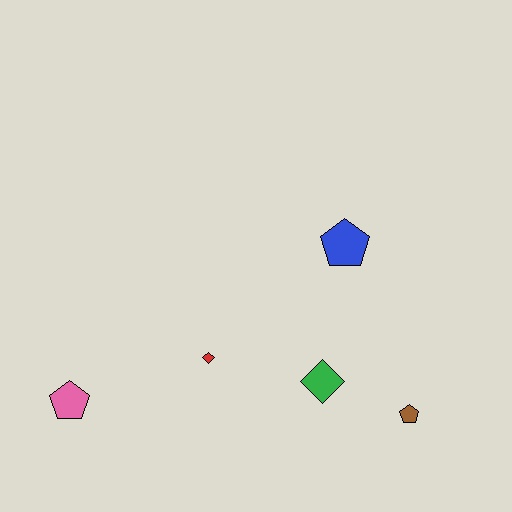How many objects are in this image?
There are 5 objects.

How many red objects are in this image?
There is 1 red object.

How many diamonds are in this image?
There are 2 diamonds.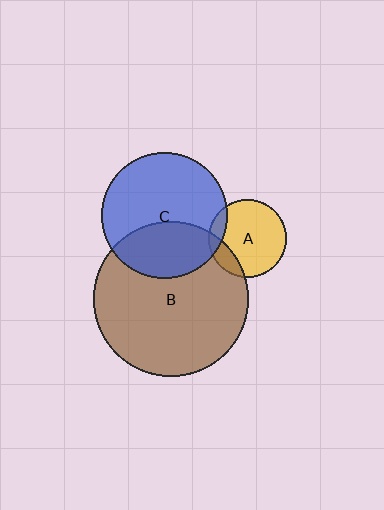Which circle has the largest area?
Circle B (brown).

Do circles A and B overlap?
Yes.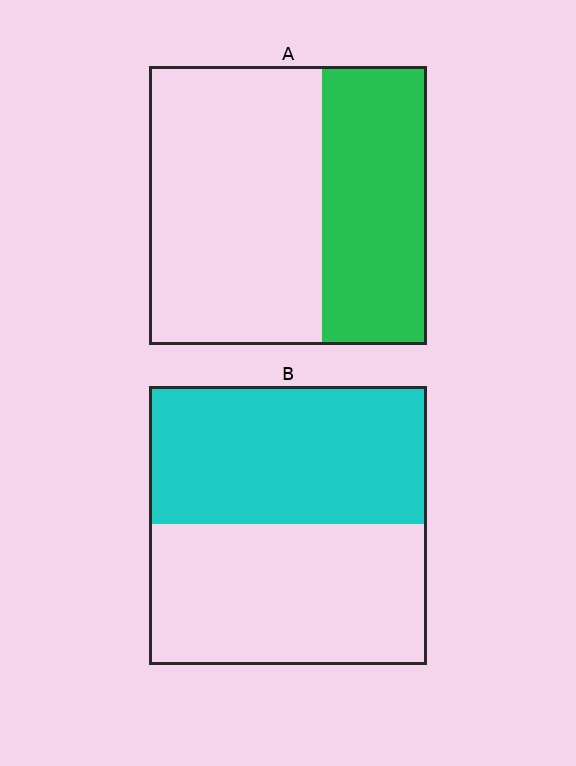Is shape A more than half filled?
No.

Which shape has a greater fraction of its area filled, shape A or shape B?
Shape B.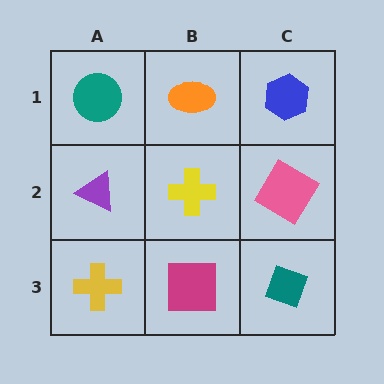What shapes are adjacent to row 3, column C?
A pink diamond (row 2, column C), a magenta square (row 3, column B).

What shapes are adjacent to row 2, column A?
A teal circle (row 1, column A), a yellow cross (row 3, column A), a yellow cross (row 2, column B).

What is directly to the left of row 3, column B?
A yellow cross.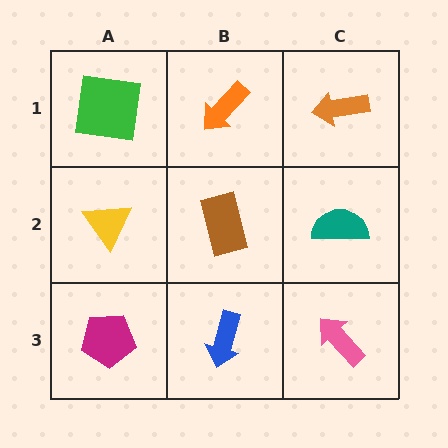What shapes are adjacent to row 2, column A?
A green square (row 1, column A), a magenta pentagon (row 3, column A), a brown rectangle (row 2, column B).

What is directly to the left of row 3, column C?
A blue arrow.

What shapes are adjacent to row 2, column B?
An orange arrow (row 1, column B), a blue arrow (row 3, column B), a yellow triangle (row 2, column A), a teal semicircle (row 2, column C).